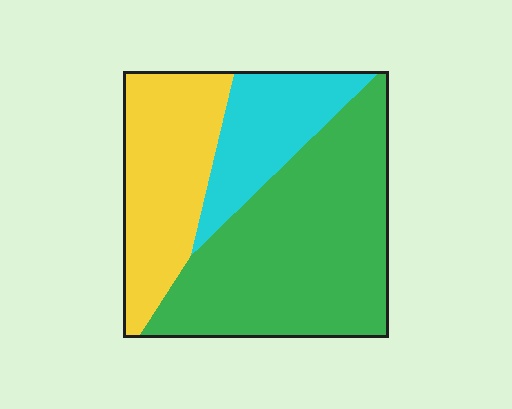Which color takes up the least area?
Cyan, at roughly 20%.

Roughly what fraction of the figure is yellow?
Yellow takes up about one quarter (1/4) of the figure.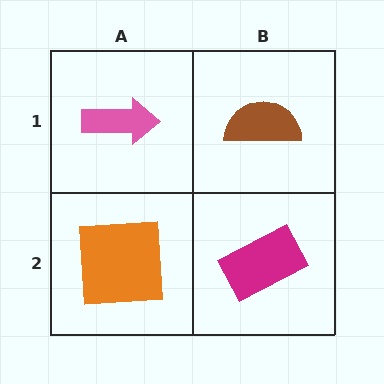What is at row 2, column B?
A magenta rectangle.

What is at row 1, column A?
A pink arrow.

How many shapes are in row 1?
2 shapes.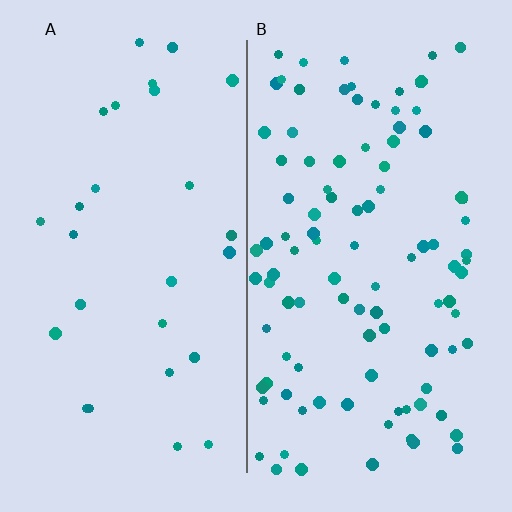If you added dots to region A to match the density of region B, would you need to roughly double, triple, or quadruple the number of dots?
Approximately quadruple.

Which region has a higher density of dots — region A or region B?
B (the right).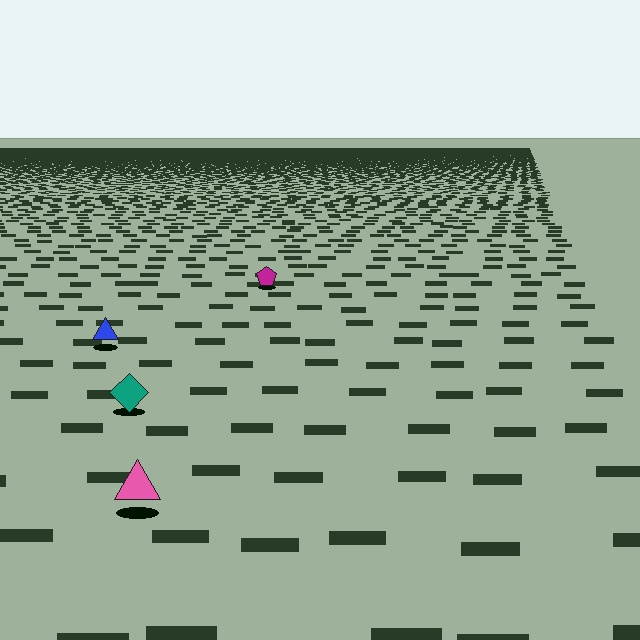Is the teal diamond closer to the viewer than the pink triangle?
No. The pink triangle is closer — you can tell from the texture gradient: the ground texture is coarser near it.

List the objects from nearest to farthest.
From nearest to farthest: the pink triangle, the teal diamond, the blue triangle, the magenta pentagon.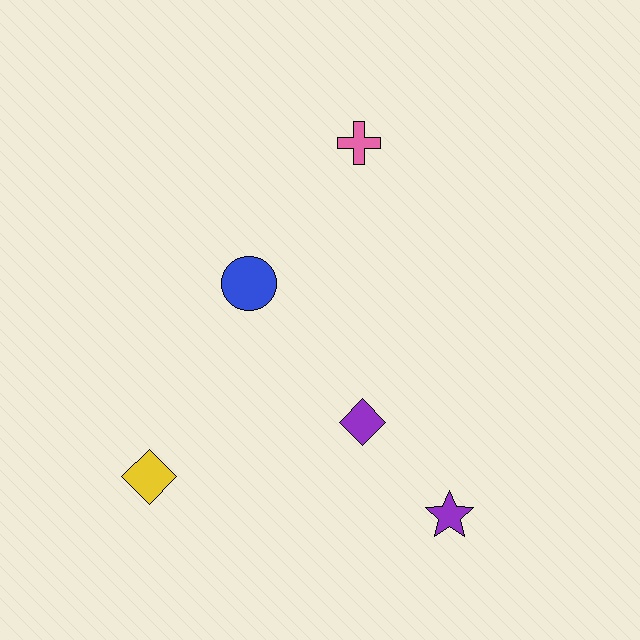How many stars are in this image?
There is 1 star.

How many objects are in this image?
There are 5 objects.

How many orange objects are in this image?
There are no orange objects.